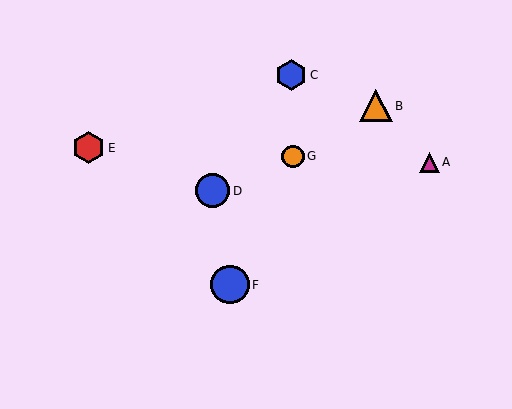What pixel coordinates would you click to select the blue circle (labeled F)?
Click at (230, 285) to select the blue circle F.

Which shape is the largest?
The blue circle (labeled F) is the largest.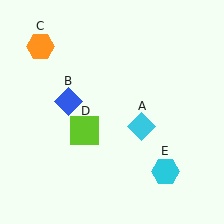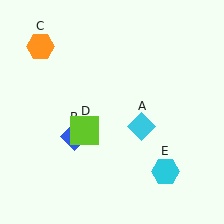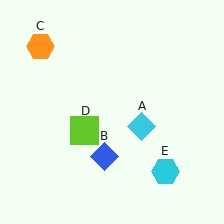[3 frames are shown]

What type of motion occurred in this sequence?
The blue diamond (object B) rotated counterclockwise around the center of the scene.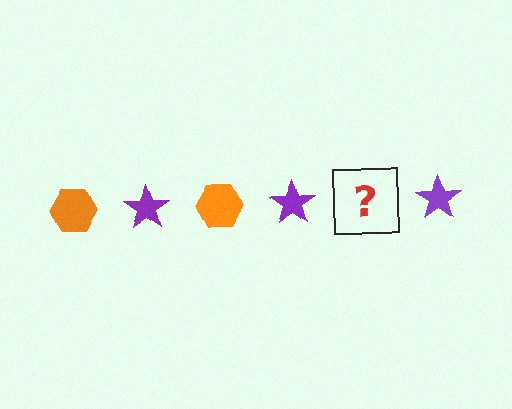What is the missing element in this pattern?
The missing element is an orange hexagon.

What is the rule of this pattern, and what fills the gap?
The rule is that the pattern alternates between orange hexagon and purple star. The gap should be filled with an orange hexagon.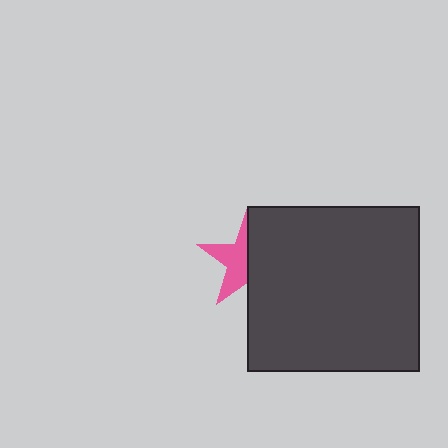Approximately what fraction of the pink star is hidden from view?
Roughly 51% of the pink star is hidden behind the dark gray rectangle.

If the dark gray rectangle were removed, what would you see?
You would see the complete pink star.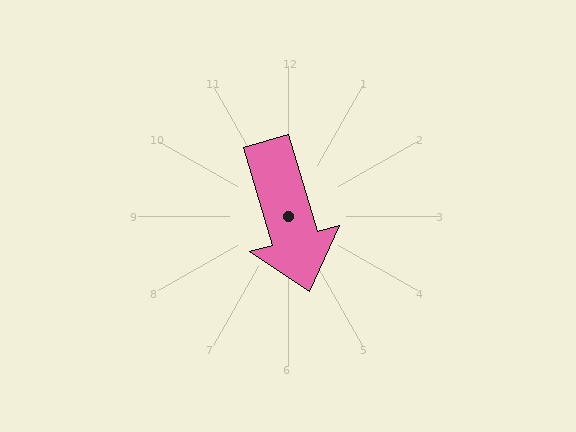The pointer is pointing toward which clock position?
Roughly 5 o'clock.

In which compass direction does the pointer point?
South.